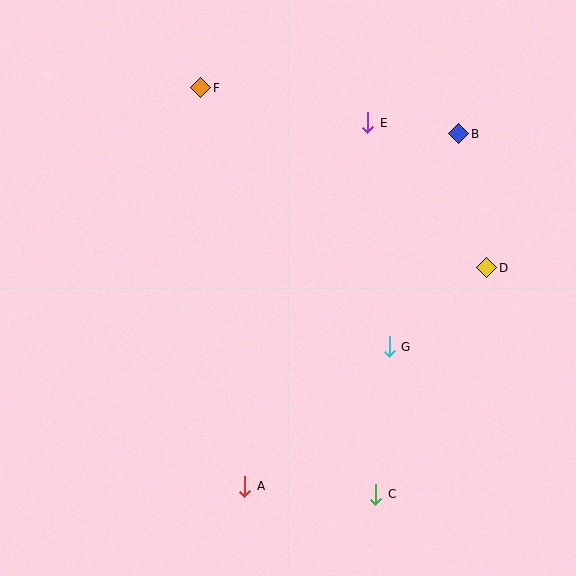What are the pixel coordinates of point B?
Point B is at (459, 134).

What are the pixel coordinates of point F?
Point F is at (201, 88).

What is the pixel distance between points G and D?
The distance between G and D is 126 pixels.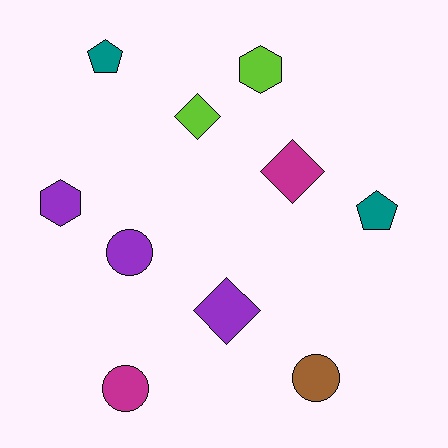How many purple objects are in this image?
There are 3 purple objects.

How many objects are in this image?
There are 10 objects.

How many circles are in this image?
There are 3 circles.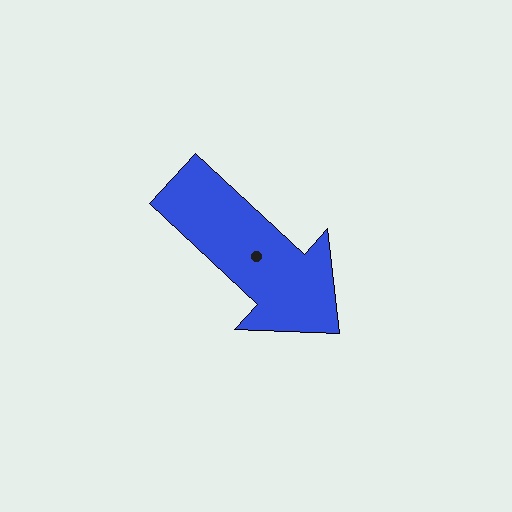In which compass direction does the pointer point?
Southeast.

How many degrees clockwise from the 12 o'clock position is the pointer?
Approximately 133 degrees.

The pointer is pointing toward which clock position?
Roughly 4 o'clock.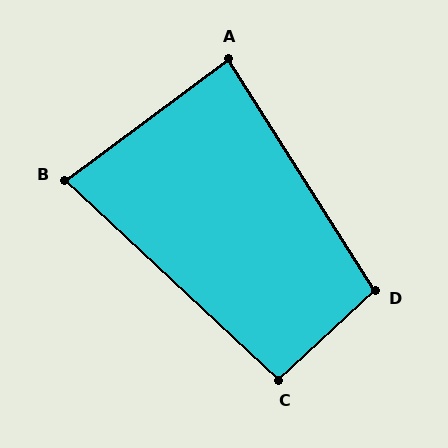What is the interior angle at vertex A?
Approximately 86 degrees (approximately right).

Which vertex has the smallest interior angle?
B, at approximately 80 degrees.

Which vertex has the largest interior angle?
D, at approximately 100 degrees.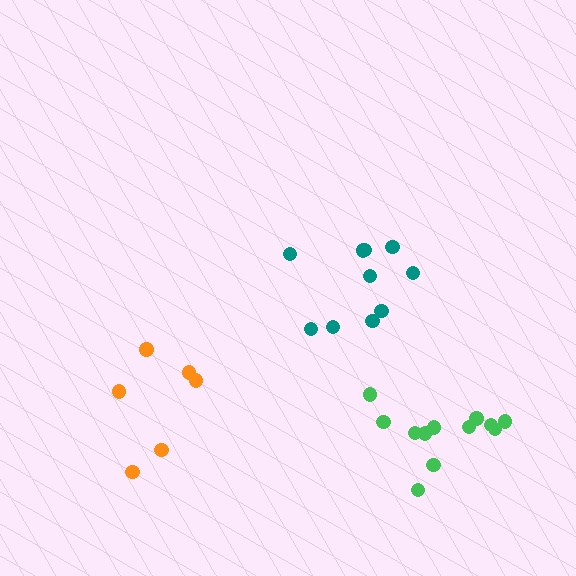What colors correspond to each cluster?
The clusters are colored: teal, green, orange.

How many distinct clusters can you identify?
There are 3 distinct clusters.